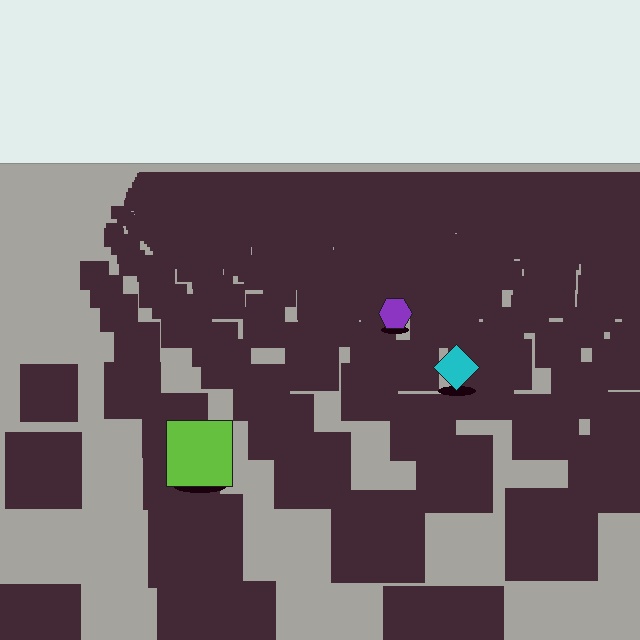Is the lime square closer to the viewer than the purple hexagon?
Yes. The lime square is closer — you can tell from the texture gradient: the ground texture is coarser near it.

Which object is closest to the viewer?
The lime square is closest. The texture marks near it are larger and more spread out.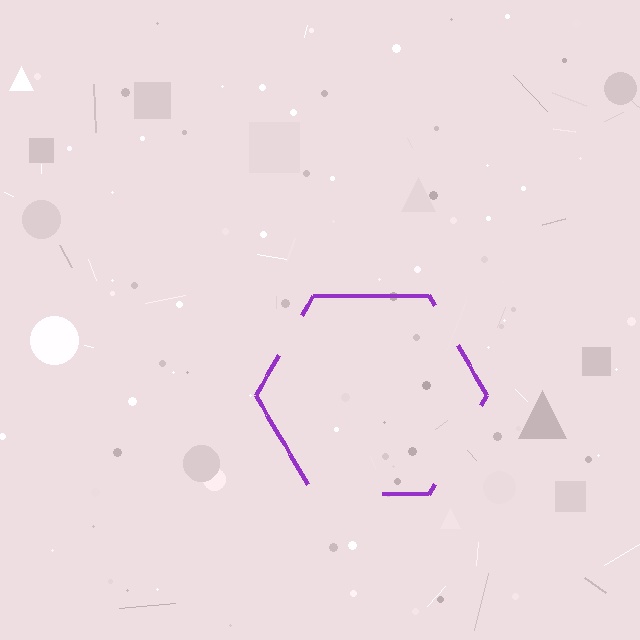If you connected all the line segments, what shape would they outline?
They would outline a hexagon.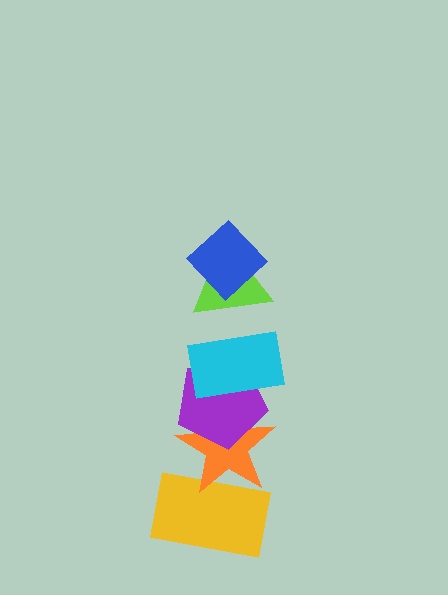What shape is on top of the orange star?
The purple pentagon is on top of the orange star.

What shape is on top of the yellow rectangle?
The orange star is on top of the yellow rectangle.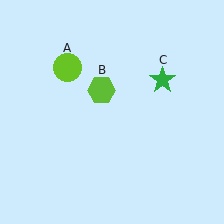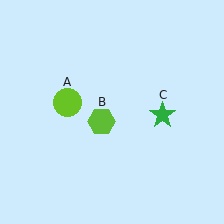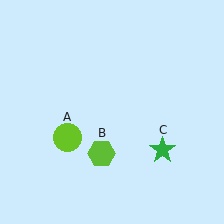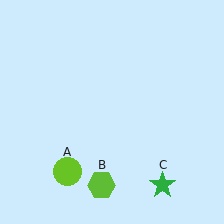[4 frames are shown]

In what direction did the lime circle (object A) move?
The lime circle (object A) moved down.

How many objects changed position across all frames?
3 objects changed position: lime circle (object A), lime hexagon (object B), green star (object C).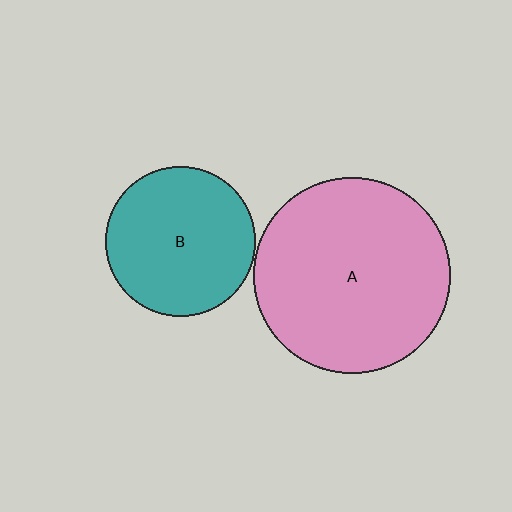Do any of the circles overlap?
No, none of the circles overlap.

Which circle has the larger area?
Circle A (pink).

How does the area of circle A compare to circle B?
Approximately 1.7 times.